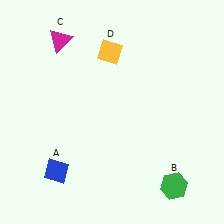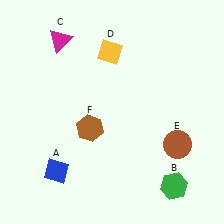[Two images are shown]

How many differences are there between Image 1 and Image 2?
There are 2 differences between the two images.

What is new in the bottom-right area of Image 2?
A brown circle (E) was added in the bottom-right area of Image 2.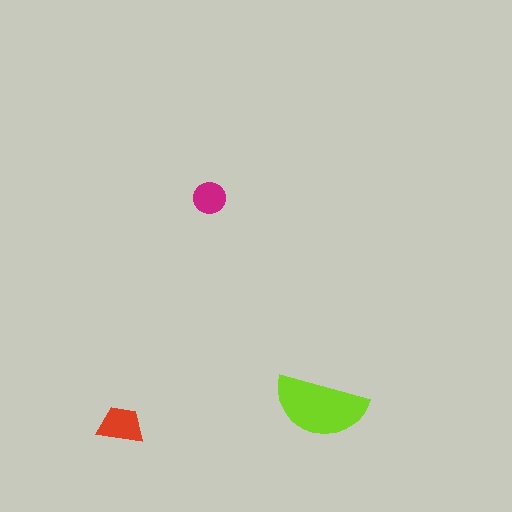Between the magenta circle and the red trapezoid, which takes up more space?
The red trapezoid.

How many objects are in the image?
There are 3 objects in the image.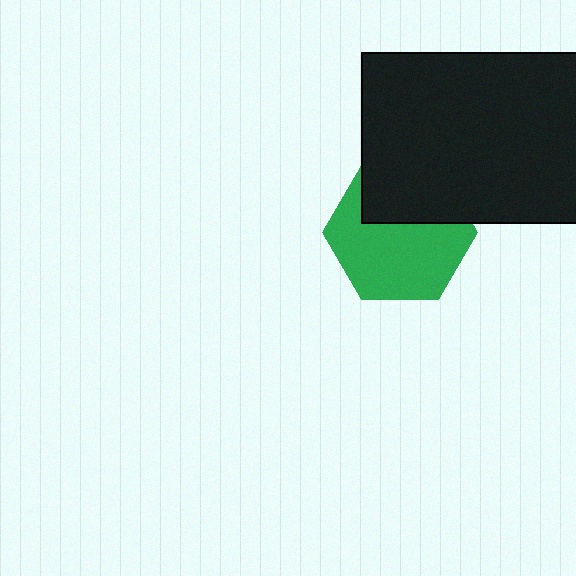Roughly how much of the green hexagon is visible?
Most of it is visible (roughly 65%).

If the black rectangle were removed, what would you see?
You would see the complete green hexagon.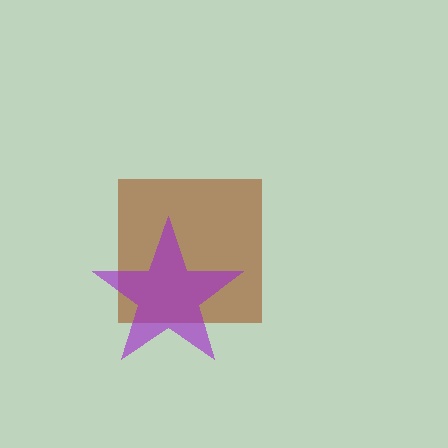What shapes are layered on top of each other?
The layered shapes are: a brown square, a purple star.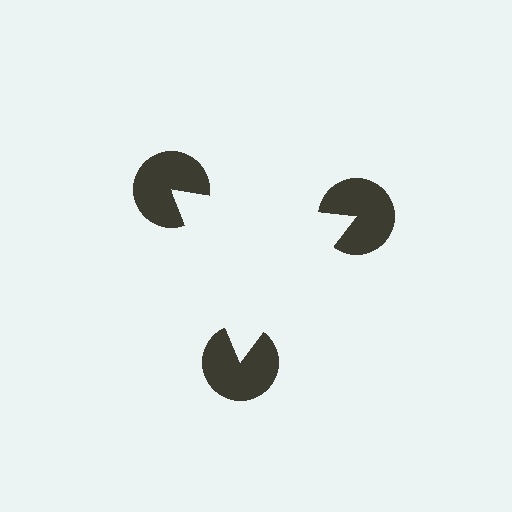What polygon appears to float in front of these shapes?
An illusory triangle — its edges are inferred from the aligned wedge cuts in the pac-man discs, not physically drawn.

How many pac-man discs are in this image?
There are 3 — one at each vertex of the illusory triangle.